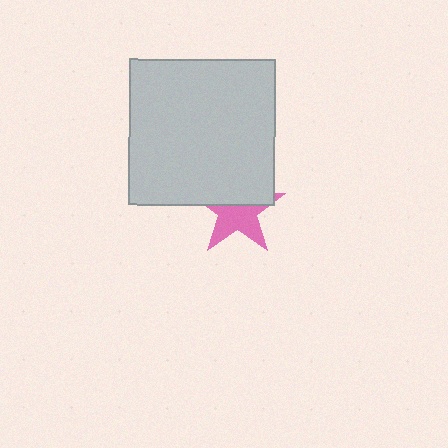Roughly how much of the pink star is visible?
About half of it is visible (roughly 55%).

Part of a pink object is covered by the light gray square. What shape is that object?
It is a star.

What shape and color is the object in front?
The object in front is a light gray square.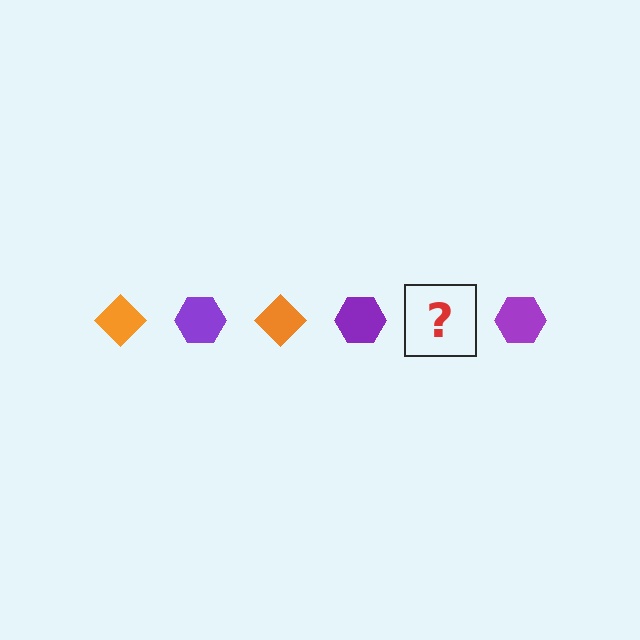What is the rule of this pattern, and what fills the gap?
The rule is that the pattern alternates between orange diamond and purple hexagon. The gap should be filled with an orange diamond.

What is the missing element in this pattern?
The missing element is an orange diamond.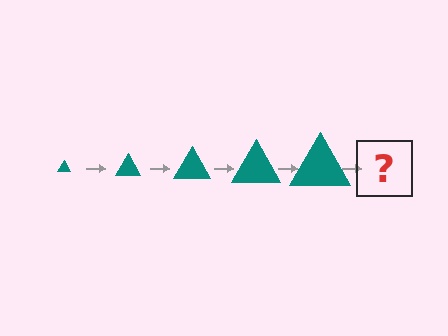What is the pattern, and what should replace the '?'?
The pattern is that the triangle gets progressively larger each step. The '?' should be a teal triangle, larger than the previous one.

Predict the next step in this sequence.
The next step is a teal triangle, larger than the previous one.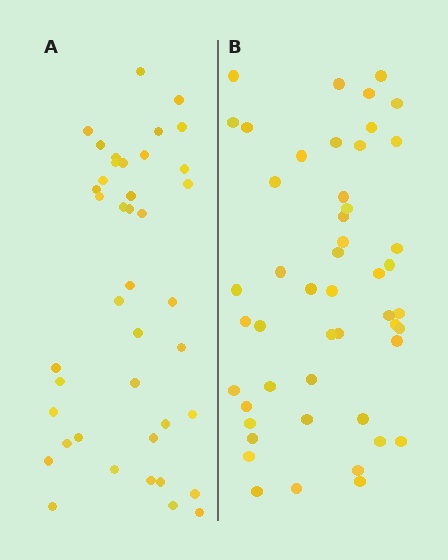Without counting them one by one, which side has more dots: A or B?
Region B (the right region) has more dots.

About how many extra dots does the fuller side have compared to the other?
Region B has roughly 8 or so more dots than region A.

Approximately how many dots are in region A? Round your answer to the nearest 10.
About 40 dots. (The exact count is 41, which rounds to 40.)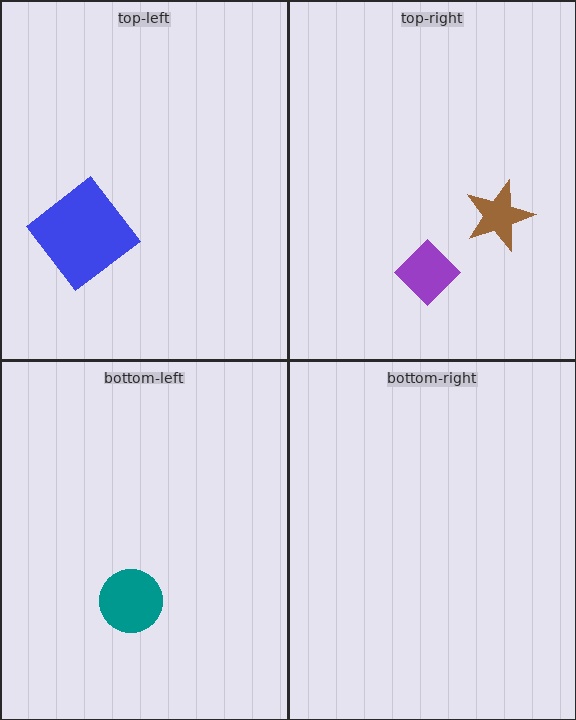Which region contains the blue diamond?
The top-left region.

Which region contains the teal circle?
The bottom-left region.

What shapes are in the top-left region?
The blue diamond.